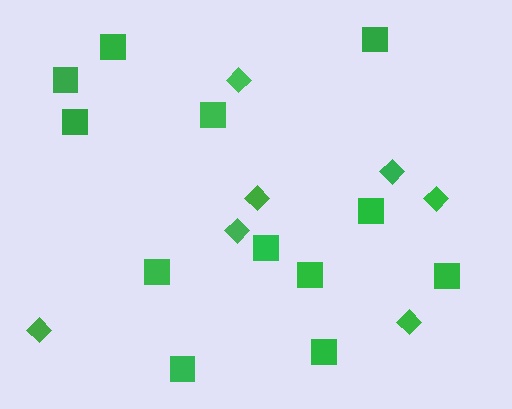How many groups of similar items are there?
There are 2 groups: one group of diamonds (7) and one group of squares (12).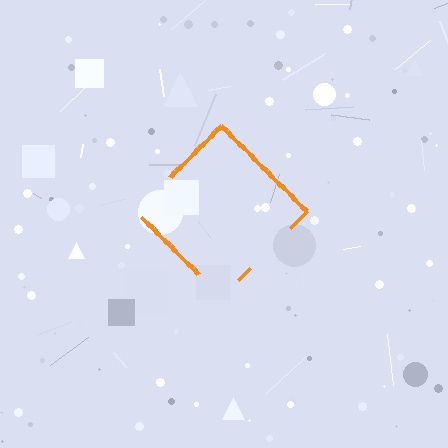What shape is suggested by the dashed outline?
The dashed outline suggests a diamond.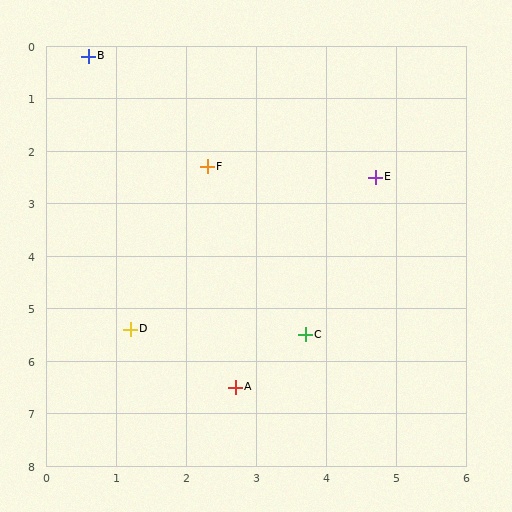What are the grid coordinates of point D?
Point D is at approximately (1.2, 5.4).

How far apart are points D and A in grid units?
Points D and A are about 1.9 grid units apart.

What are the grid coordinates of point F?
Point F is at approximately (2.3, 2.3).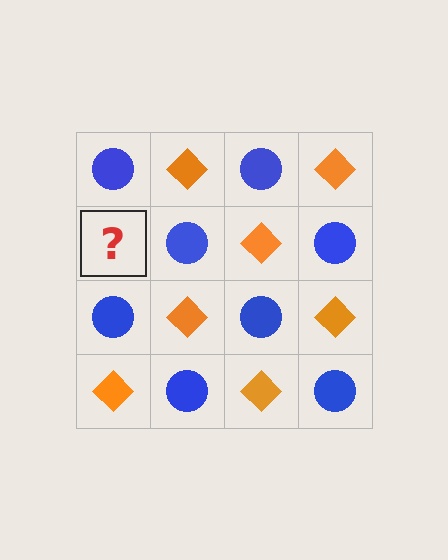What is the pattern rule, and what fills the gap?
The rule is that it alternates blue circle and orange diamond in a checkerboard pattern. The gap should be filled with an orange diamond.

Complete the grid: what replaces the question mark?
The question mark should be replaced with an orange diamond.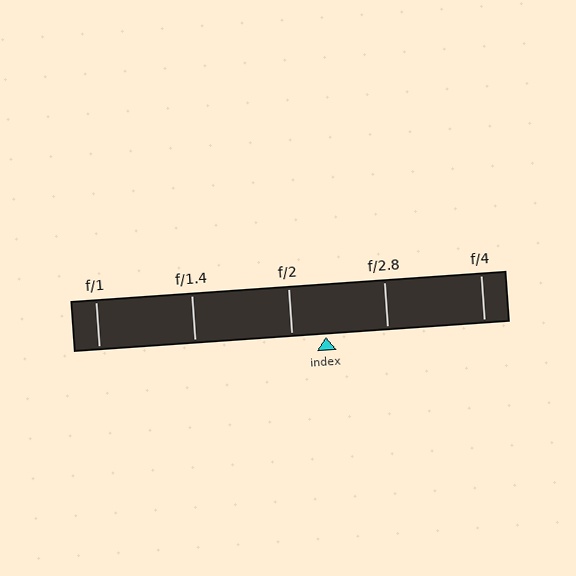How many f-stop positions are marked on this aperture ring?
There are 5 f-stop positions marked.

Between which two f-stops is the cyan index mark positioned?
The index mark is between f/2 and f/2.8.